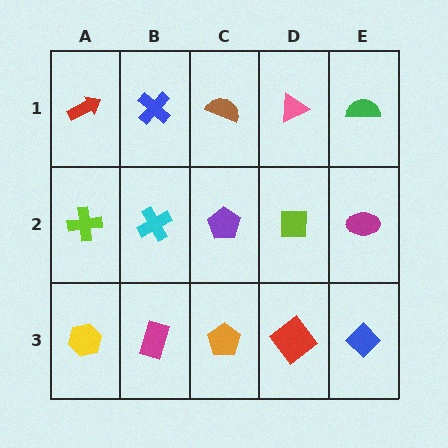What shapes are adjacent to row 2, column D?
A pink triangle (row 1, column D), a red diamond (row 3, column D), a purple pentagon (row 2, column C), a magenta ellipse (row 2, column E).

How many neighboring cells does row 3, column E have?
2.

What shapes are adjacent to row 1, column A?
A lime cross (row 2, column A), a blue cross (row 1, column B).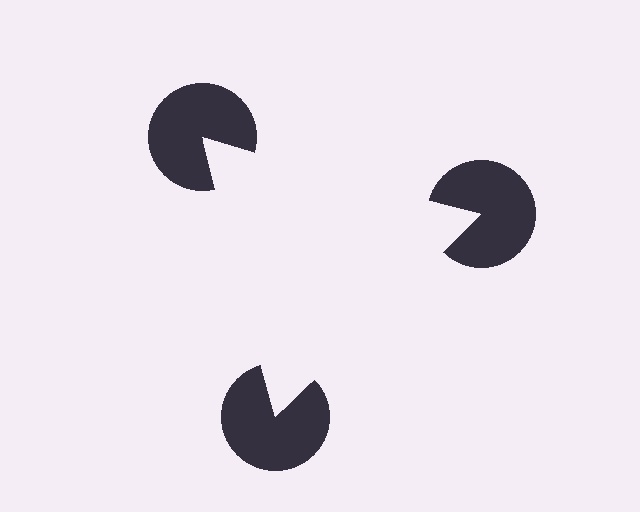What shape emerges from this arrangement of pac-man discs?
An illusory triangle — its edges are inferred from the aligned wedge cuts in the pac-man discs, not physically drawn.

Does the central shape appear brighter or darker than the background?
It typically appears slightly brighter than the background, even though no actual brightness change is drawn.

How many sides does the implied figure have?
3 sides.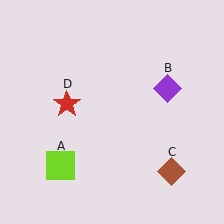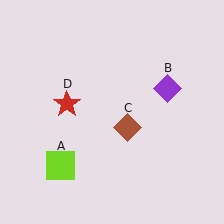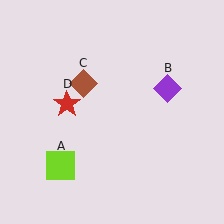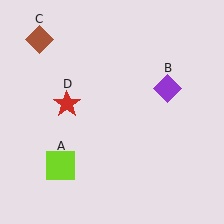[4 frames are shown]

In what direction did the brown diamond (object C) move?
The brown diamond (object C) moved up and to the left.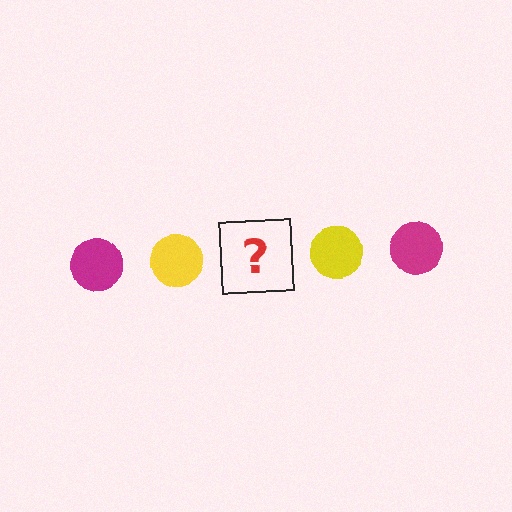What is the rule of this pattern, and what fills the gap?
The rule is that the pattern cycles through magenta, yellow circles. The gap should be filled with a magenta circle.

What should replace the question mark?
The question mark should be replaced with a magenta circle.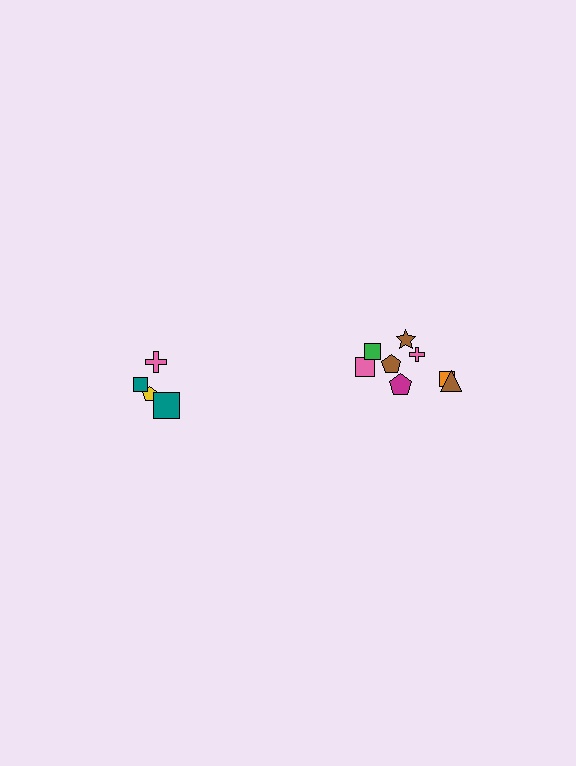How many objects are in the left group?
There are 4 objects.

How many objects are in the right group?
There are 8 objects.